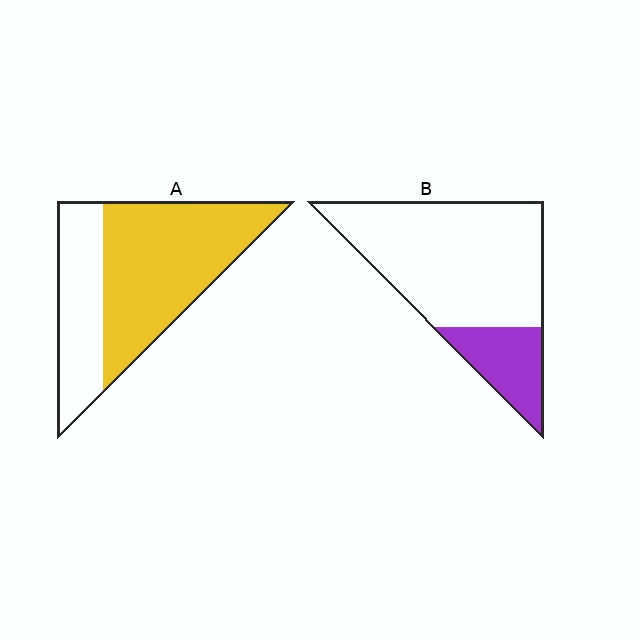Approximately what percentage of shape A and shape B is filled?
A is approximately 65% and B is approximately 20%.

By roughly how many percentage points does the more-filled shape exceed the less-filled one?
By roughly 45 percentage points (A over B).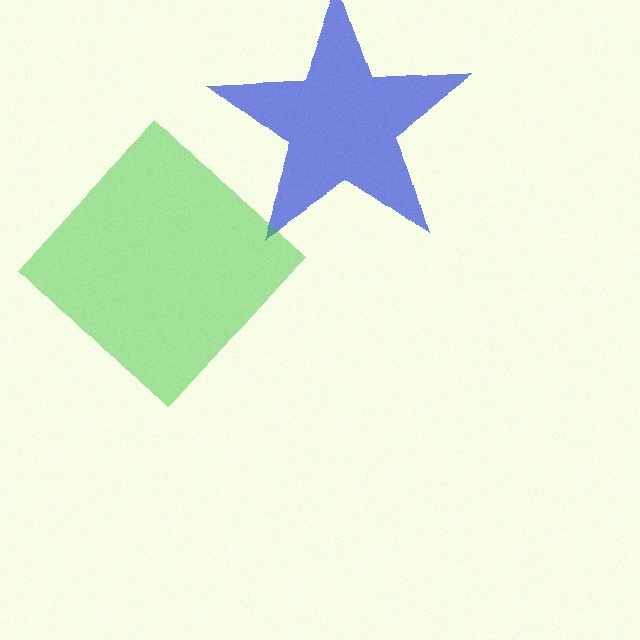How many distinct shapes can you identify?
There are 2 distinct shapes: a blue star, a green diamond.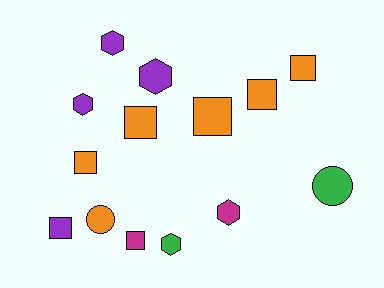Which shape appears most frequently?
Square, with 7 objects.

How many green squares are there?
There are no green squares.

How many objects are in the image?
There are 14 objects.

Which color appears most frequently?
Orange, with 6 objects.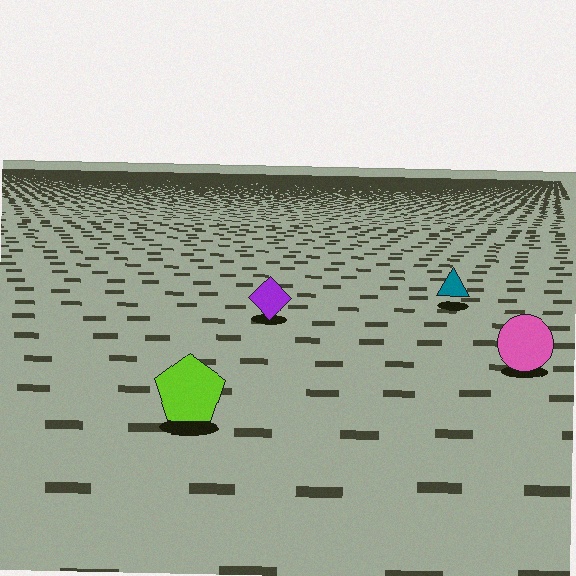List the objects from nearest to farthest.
From nearest to farthest: the lime pentagon, the pink circle, the purple diamond, the teal triangle.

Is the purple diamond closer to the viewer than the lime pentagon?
No. The lime pentagon is closer — you can tell from the texture gradient: the ground texture is coarser near it.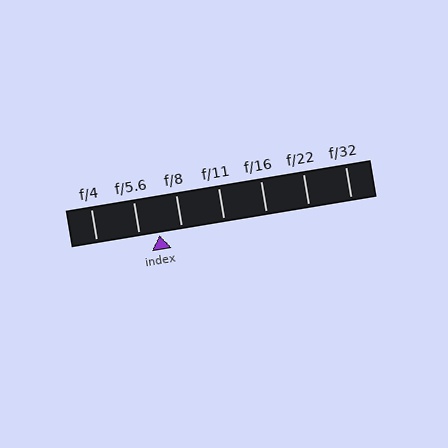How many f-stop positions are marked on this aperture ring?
There are 7 f-stop positions marked.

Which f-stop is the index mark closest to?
The index mark is closest to f/5.6.